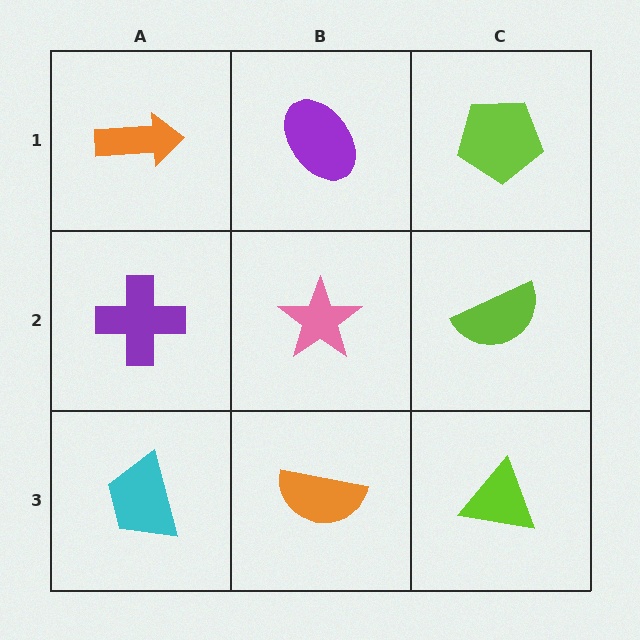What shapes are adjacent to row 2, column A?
An orange arrow (row 1, column A), a cyan trapezoid (row 3, column A), a pink star (row 2, column B).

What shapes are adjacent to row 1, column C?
A lime semicircle (row 2, column C), a purple ellipse (row 1, column B).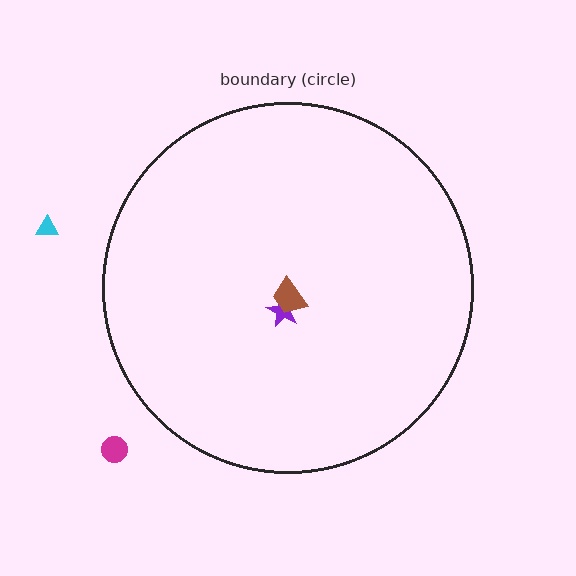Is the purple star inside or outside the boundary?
Inside.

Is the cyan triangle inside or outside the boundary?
Outside.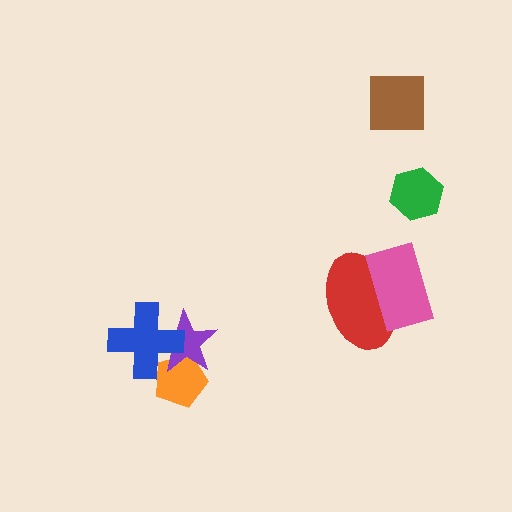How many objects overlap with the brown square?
0 objects overlap with the brown square.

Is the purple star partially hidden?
Yes, it is partially covered by another shape.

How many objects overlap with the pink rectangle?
1 object overlaps with the pink rectangle.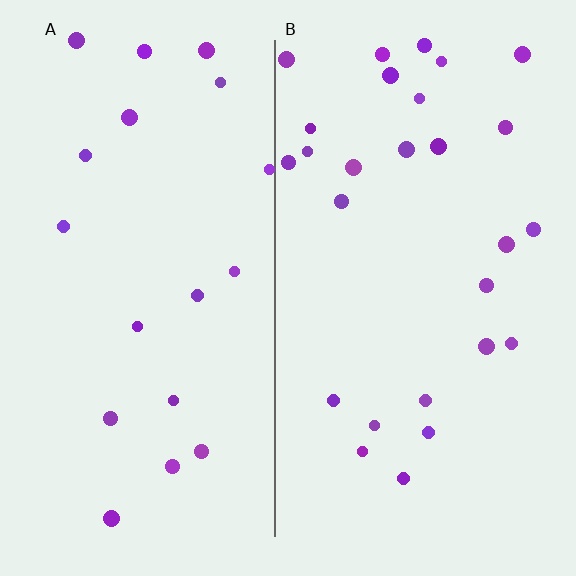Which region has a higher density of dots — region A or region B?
B (the right).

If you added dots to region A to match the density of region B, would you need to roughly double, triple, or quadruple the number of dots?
Approximately double.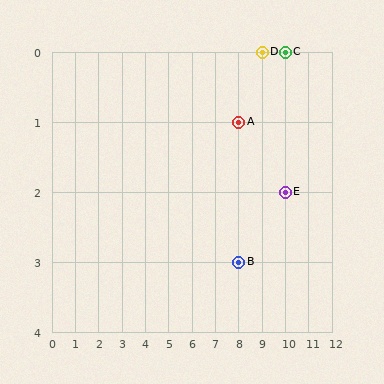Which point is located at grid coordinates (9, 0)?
Point D is at (9, 0).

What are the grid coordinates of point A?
Point A is at grid coordinates (8, 1).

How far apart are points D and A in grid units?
Points D and A are 1 column and 1 row apart (about 1.4 grid units diagonally).